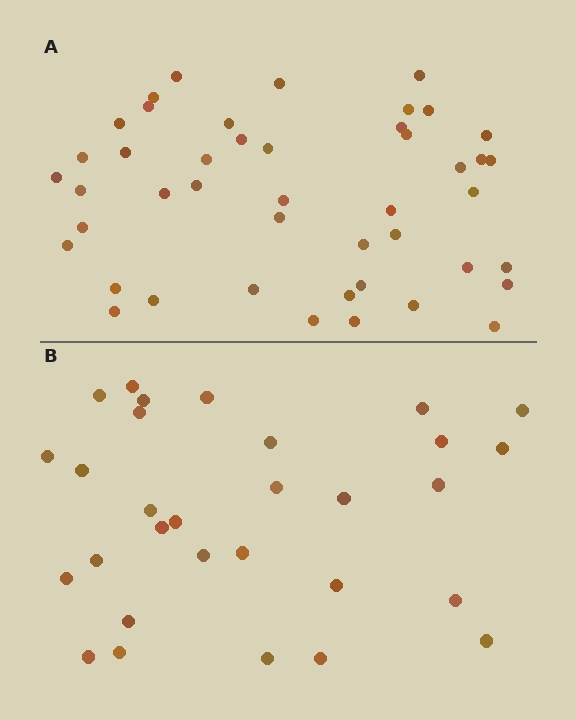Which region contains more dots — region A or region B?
Region A (the top region) has more dots.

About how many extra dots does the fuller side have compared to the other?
Region A has approximately 15 more dots than region B.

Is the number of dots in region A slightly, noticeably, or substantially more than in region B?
Region A has substantially more. The ratio is roughly 1.5 to 1.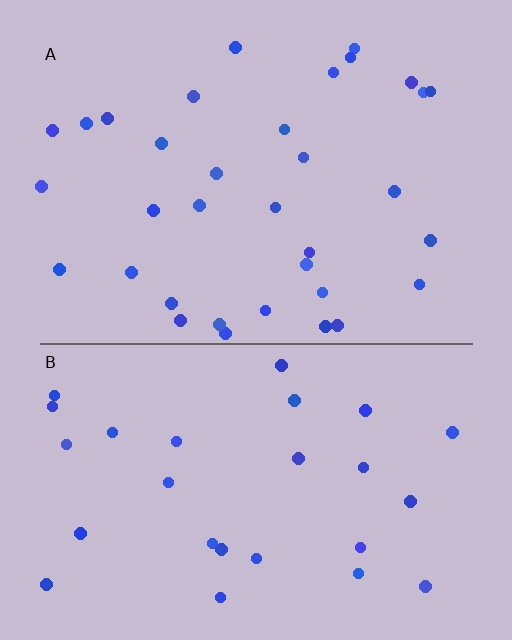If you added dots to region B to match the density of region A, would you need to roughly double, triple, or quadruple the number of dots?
Approximately double.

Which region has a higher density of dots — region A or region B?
A (the top).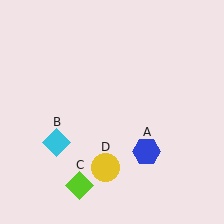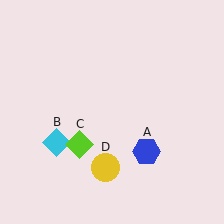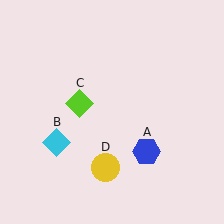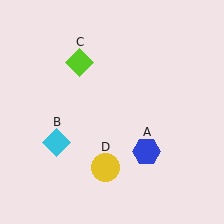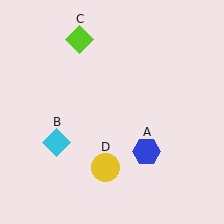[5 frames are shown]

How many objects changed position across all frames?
1 object changed position: lime diamond (object C).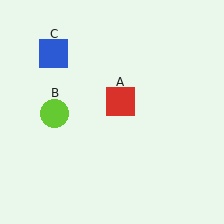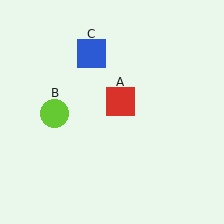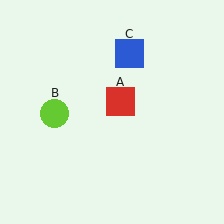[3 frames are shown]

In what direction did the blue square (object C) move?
The blue square (object C) moved right.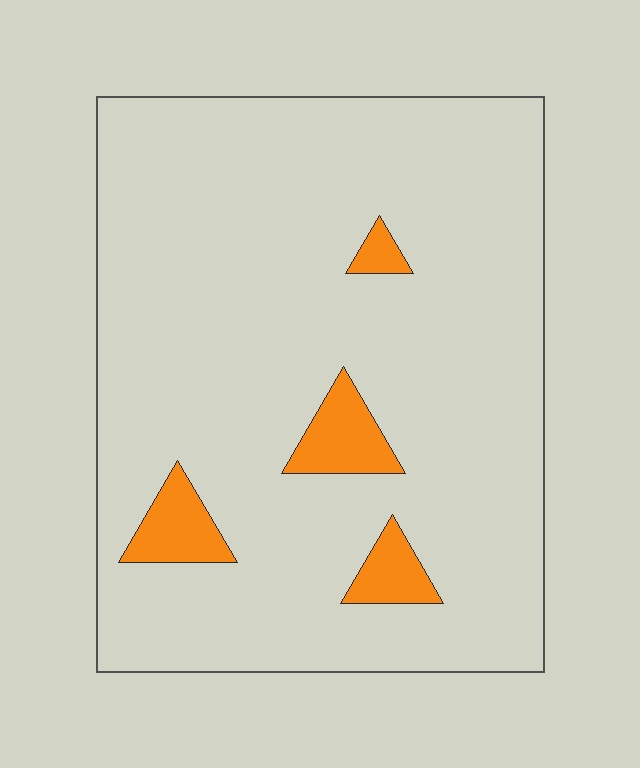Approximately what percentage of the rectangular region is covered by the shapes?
Approximately 10%.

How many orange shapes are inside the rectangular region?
4.